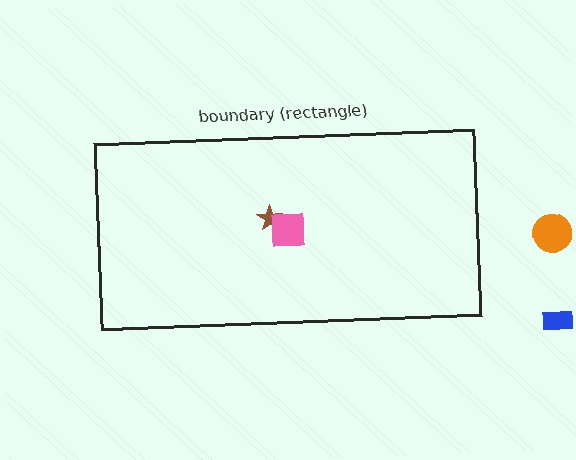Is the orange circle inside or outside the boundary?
Outside.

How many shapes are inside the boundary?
2 inside, 2 outside.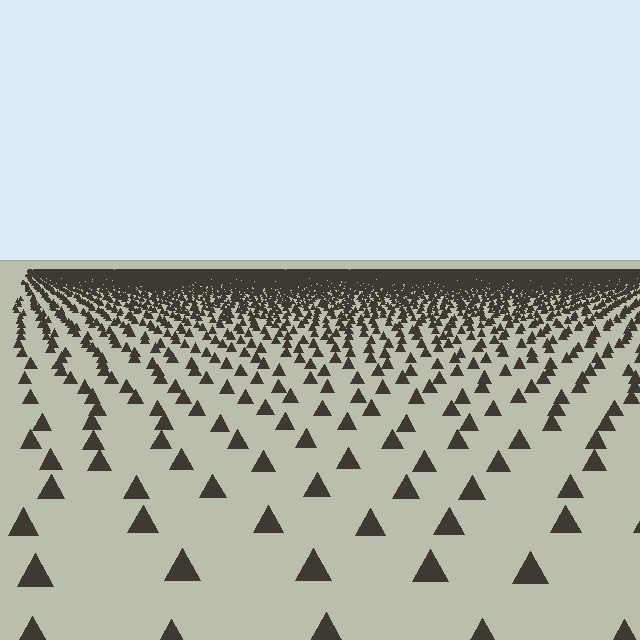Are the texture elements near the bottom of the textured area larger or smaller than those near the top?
Larger. Near the bottom, elements are closer to the viewer and appear at a bigger on-screen size.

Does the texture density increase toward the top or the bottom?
Density increases toward the top.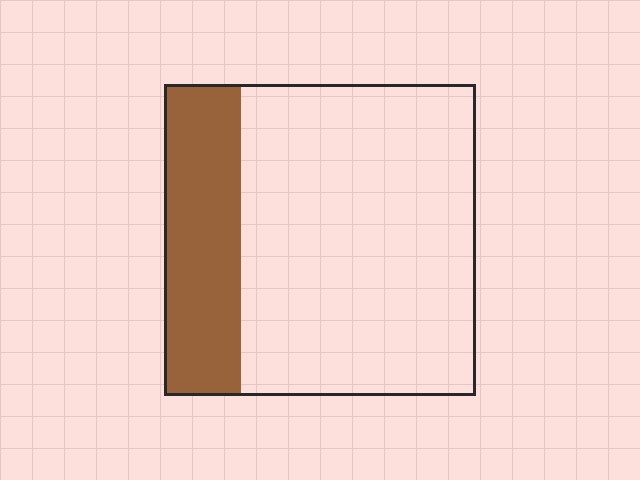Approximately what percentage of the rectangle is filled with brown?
Approximately 25%.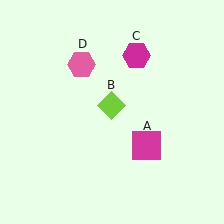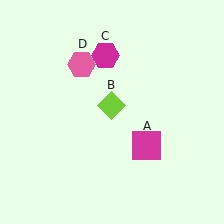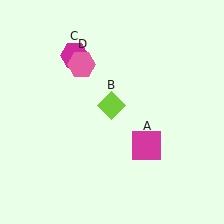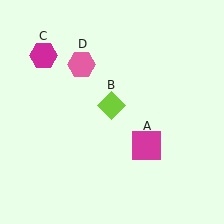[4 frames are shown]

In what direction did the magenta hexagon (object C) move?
The magenta hexagon (object C) moved left.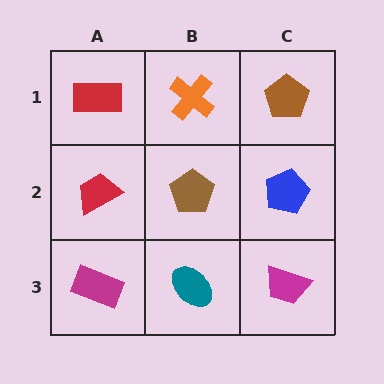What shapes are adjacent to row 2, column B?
An orange cross (row 1, column B), a teal ellipse (row 3, column B), a red trapezoid (row 2, column A), a blue pentagon (row 2, column C).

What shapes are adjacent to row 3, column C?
A blue pentagon (row 2, column C), a teal ellipse (row 3, column B).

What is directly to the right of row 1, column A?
An orange cross.